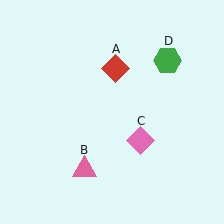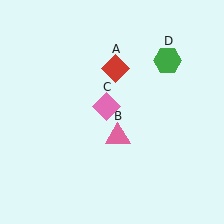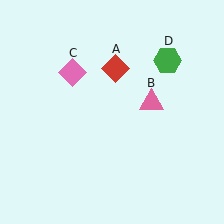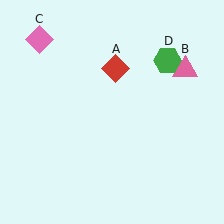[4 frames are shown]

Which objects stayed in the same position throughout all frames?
Red diamond (object A) and green hexagon (object D) remained stationary.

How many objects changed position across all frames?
2 objects changed position: pink triangle (object B), pink diamond (object C).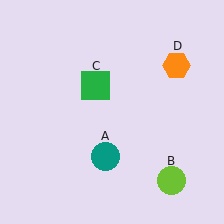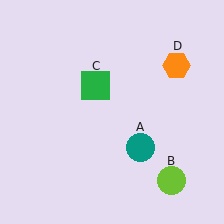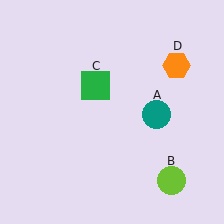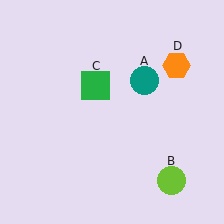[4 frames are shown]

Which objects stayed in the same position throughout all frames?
Lime circle (object B) and green square (object C) and orange hexagon (object D) remained stationary.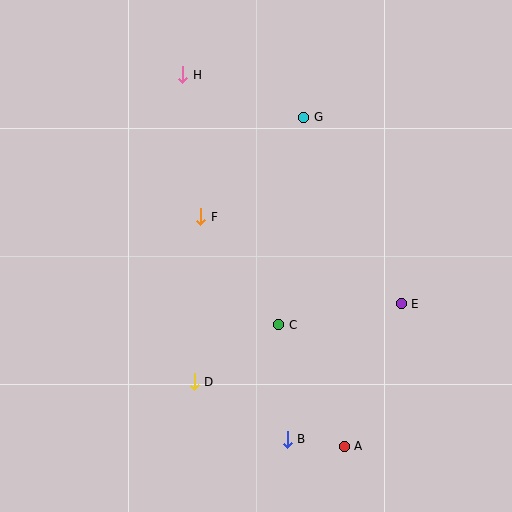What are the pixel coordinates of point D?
Point D is at (194, 382).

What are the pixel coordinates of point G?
Point G is at (304, 117).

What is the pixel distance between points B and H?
The distance between B and H is 379 pixels.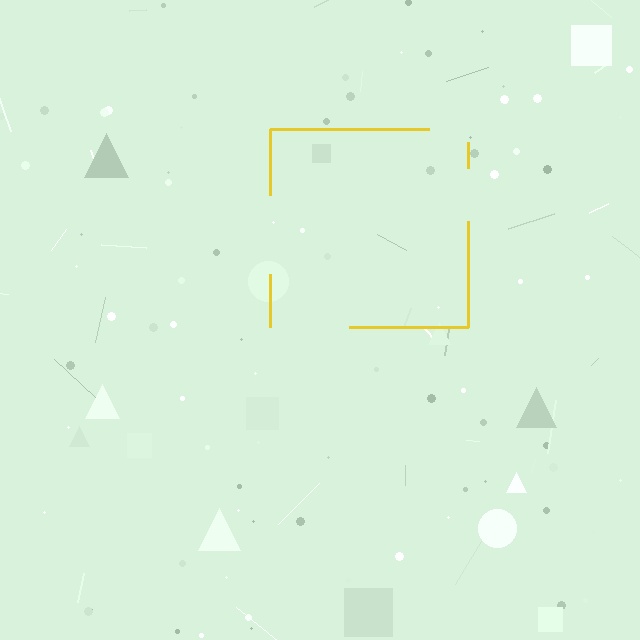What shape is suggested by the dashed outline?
The dashed outline suggests a square.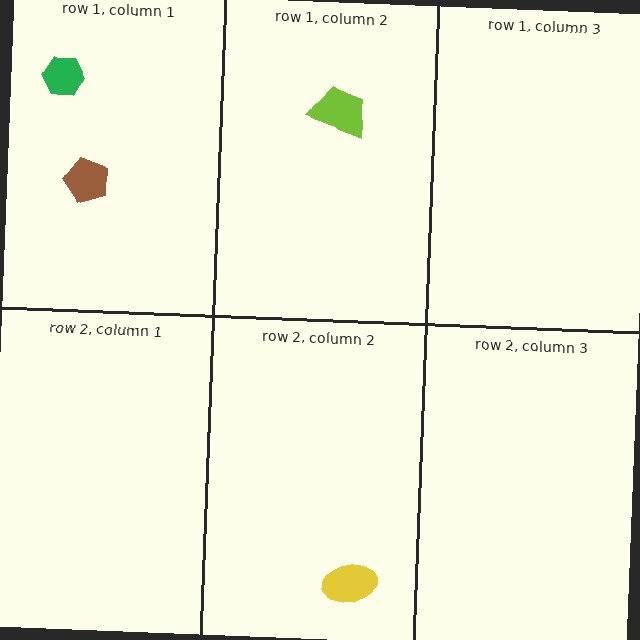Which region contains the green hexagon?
The row 1, column 1 region.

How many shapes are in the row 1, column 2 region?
1.